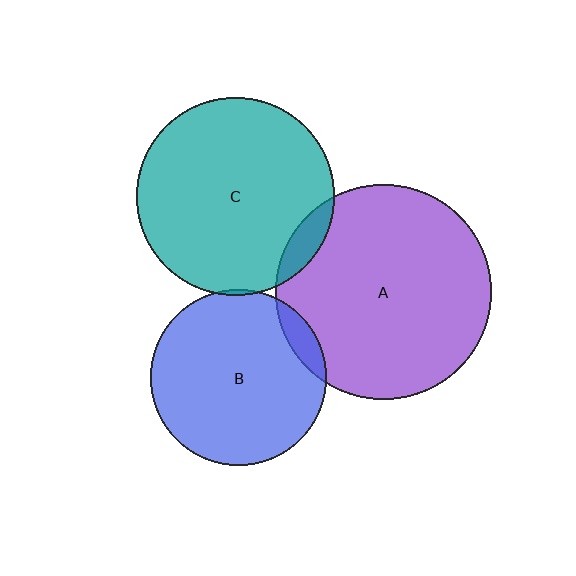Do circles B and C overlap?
Yes.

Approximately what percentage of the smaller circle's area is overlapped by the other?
Approximately 5%.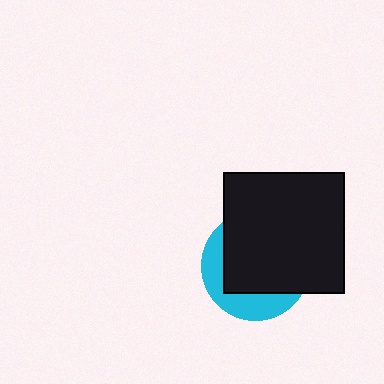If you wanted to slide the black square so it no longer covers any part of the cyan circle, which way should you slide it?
Slide it toward the upper-right — that is the most direct way to separate the two shapes.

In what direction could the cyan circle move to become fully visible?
The cyan circle could move toward the lower-left. That would shift it out from behind the black square entirely.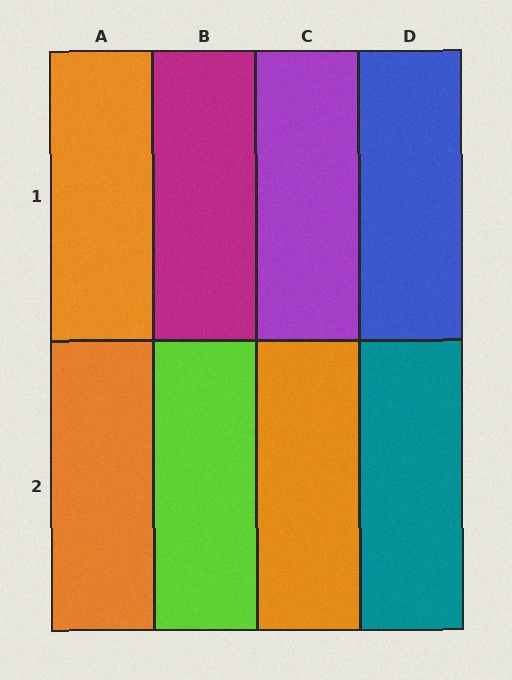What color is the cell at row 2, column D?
Teal.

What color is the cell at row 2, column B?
Lime.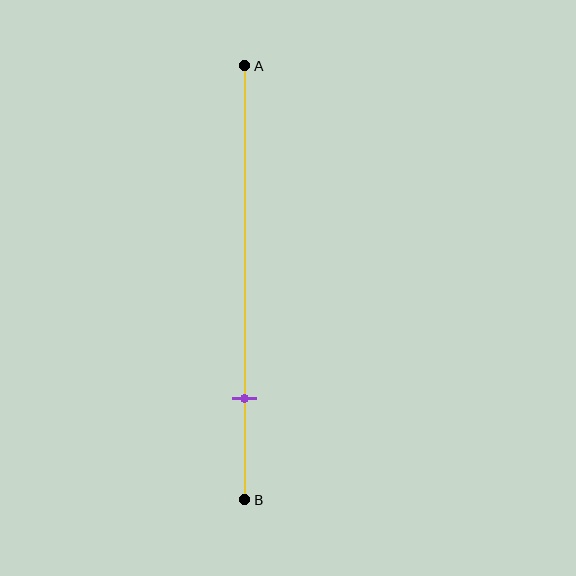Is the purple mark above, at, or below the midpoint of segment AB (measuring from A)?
The purple mark is below the midpoint of segment AB.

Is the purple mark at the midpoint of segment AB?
No, the mark is at about 75% from A, not at the 50% midpoint.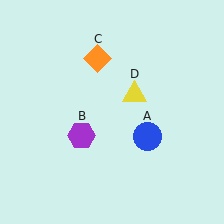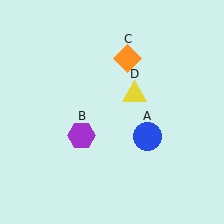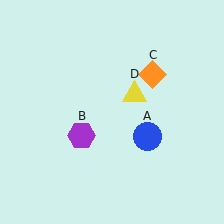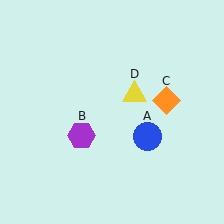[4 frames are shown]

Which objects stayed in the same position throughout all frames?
Blue circle (object A) and purple hexagon (object B) and yellow triangle (object D) remained stationary.